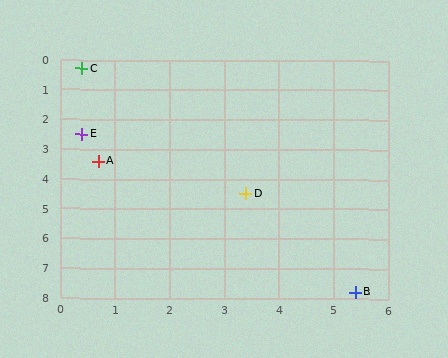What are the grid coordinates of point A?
Point A is at approximately (0.7, 3.4).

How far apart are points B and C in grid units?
Points B and C are about 9.0 grid units apart.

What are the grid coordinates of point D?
Point D is at approximately (3.4, 4.5).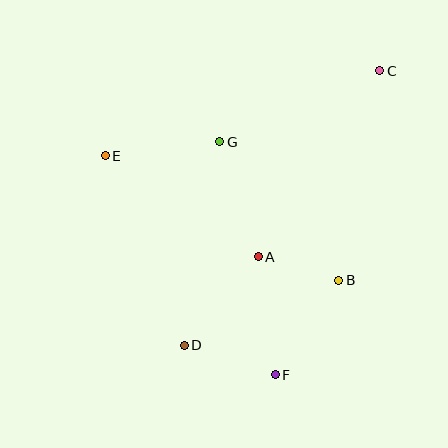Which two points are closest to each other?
Points A and B are closest to each other.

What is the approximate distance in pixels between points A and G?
The distance between A and G is approximately 121 pixels.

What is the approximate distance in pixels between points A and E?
The distance between A and E is approximately 184 pixels.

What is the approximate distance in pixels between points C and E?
The distance between C and E is approximately 287 pixels.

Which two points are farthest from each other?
Points C and D are farthest from each other.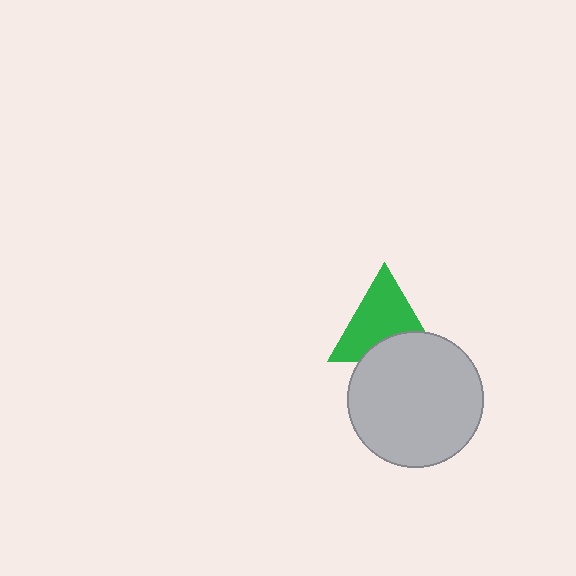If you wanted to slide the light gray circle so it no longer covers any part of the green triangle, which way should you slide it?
Slide it down — that is the most direct way to separate the two shapes.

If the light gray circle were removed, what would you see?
You would see the complete green triangle.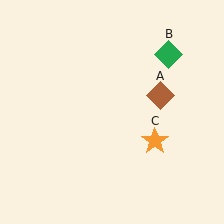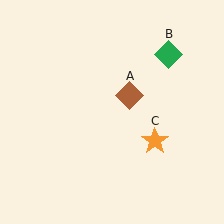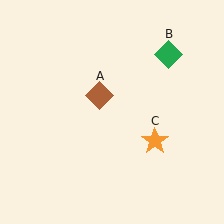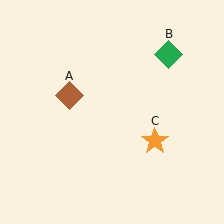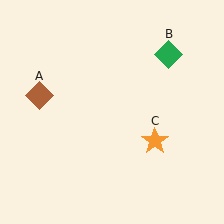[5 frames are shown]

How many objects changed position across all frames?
1 object changed position: brown diamond (object A).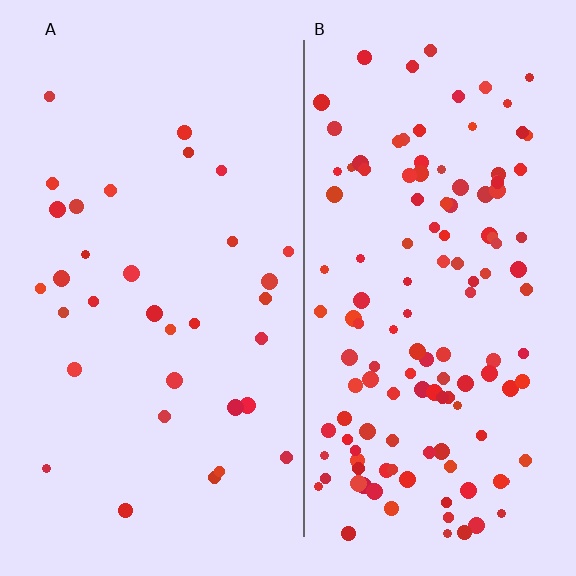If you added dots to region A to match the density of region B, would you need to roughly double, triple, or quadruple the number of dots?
Approximately quadruple.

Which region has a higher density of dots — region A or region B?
B (the right).